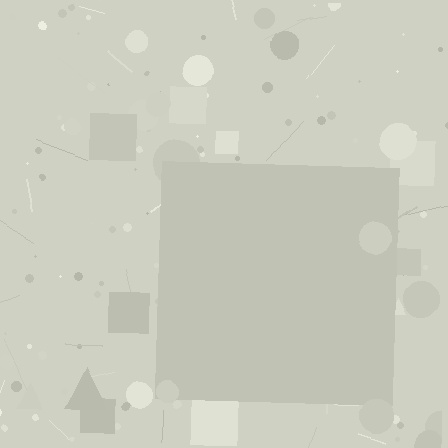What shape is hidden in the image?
A square is hidden in the image.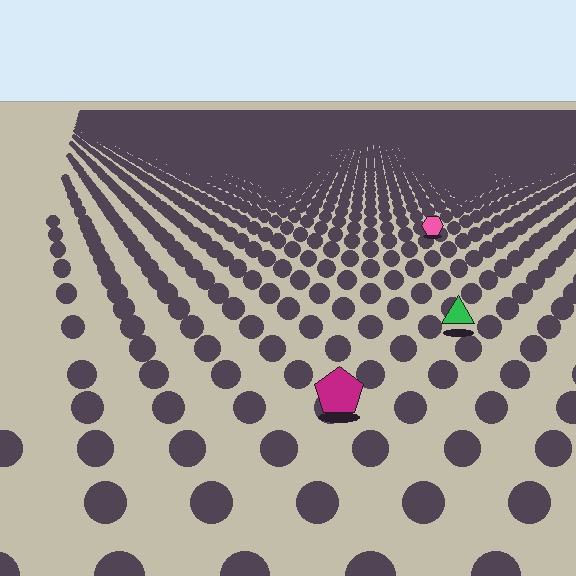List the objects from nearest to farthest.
From nearest to farthest: the magenta pentagon, the green triangle, the pink hexagon.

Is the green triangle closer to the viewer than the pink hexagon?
Yes. The green triangle is closer — you can tell from the texture gradient: the ground texture is coarser near it.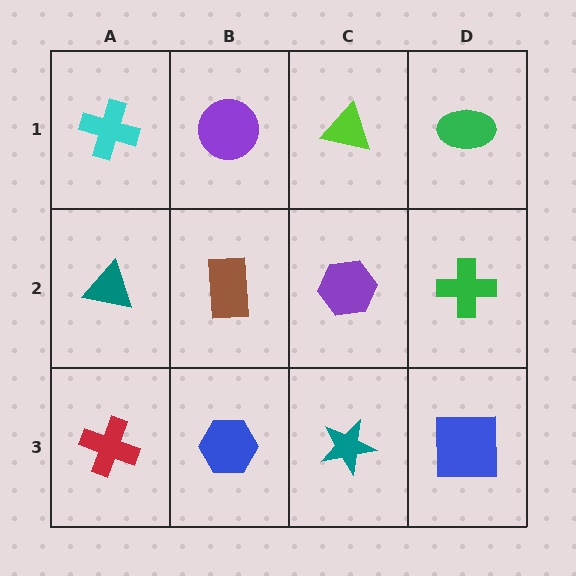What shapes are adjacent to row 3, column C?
A purple hexagon (row 2, column C), a blue hexagon (row 3, column B), a blue square (row 3, column D).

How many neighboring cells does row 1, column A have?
2.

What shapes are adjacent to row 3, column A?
A teal triangle (row 2, column A), a blue hexagon (row 3, column B).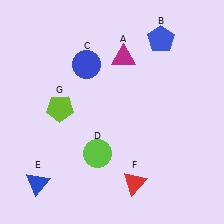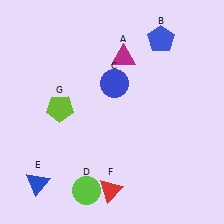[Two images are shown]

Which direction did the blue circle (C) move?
The blue circle (C) moved right.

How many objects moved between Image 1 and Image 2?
3 objects moved between the two images.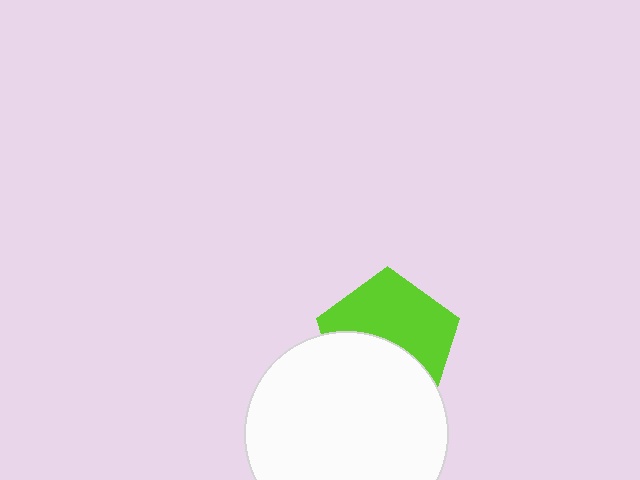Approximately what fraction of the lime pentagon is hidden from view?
Roughly 45% of the lime pentagon is hidden behind the white circle.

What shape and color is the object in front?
The object in front is a white circle.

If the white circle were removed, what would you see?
You would see the complete lime pentagon.